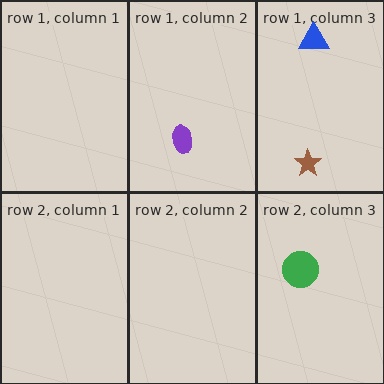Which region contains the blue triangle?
The row 1, column 3 region.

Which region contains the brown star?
The row 1, column 3 region.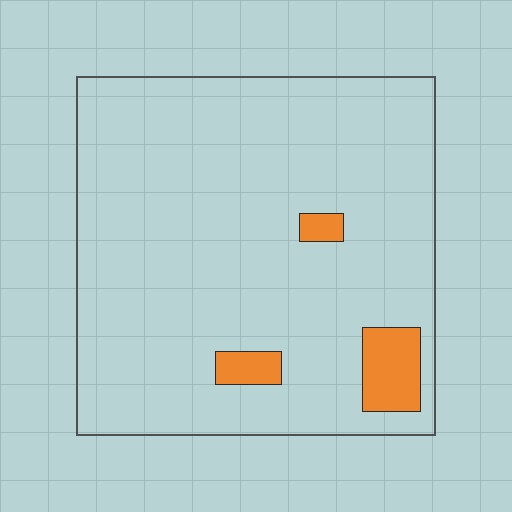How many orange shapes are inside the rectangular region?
3.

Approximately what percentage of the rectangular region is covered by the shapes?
Approximately 5%.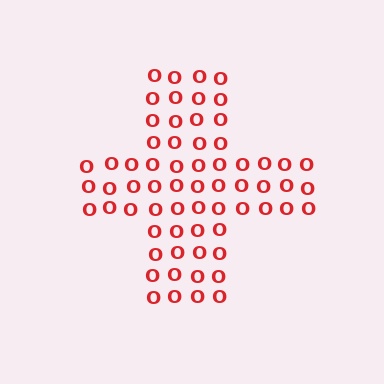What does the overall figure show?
The overall figure shows a cross.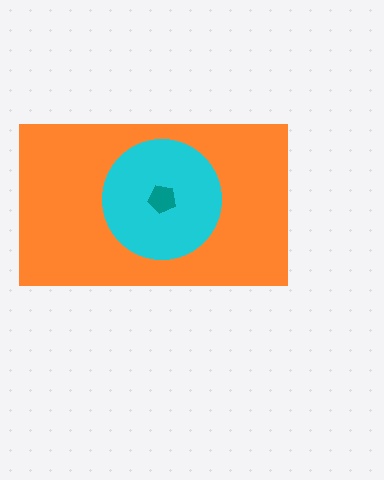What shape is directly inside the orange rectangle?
The cyan circle.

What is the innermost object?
The teal pentagon.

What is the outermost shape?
The orange rectangle.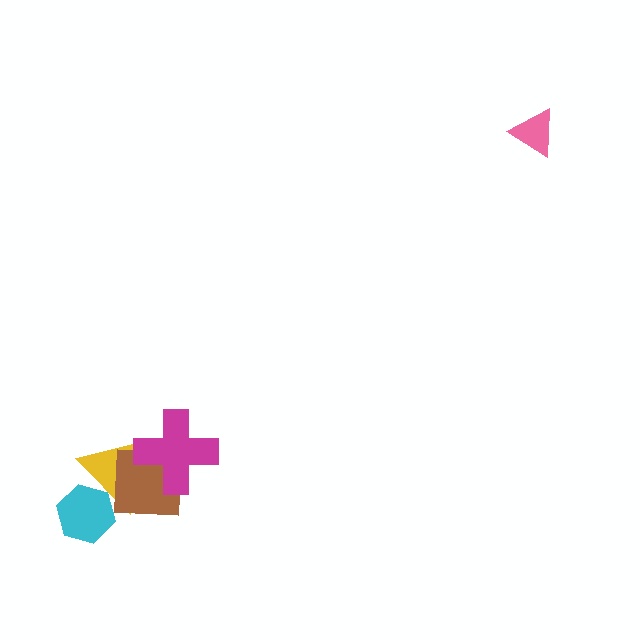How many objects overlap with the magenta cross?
2 objects overlap with the magenta cross.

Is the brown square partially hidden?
Yes, it is partially covered by another shape.